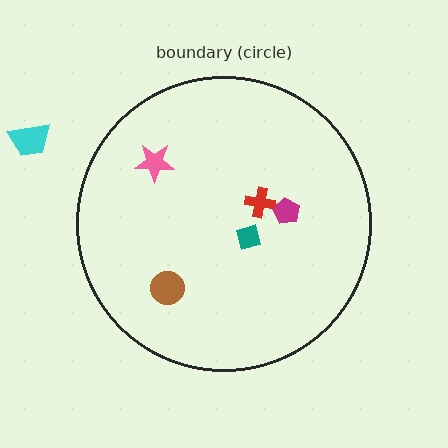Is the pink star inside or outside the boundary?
Inside.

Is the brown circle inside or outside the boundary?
Inside.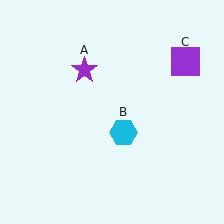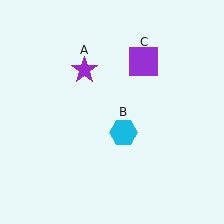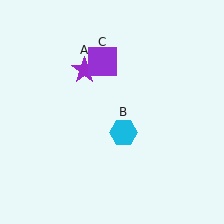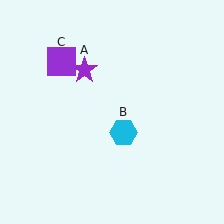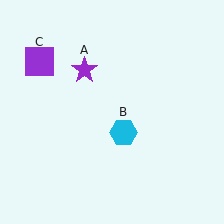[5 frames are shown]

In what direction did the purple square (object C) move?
The purple square (object C) moved left.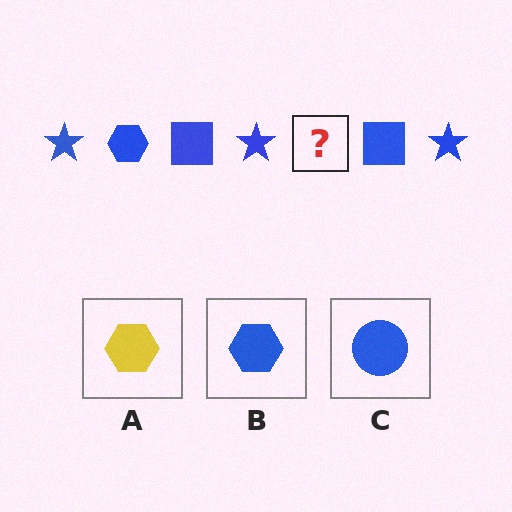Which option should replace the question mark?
Option B.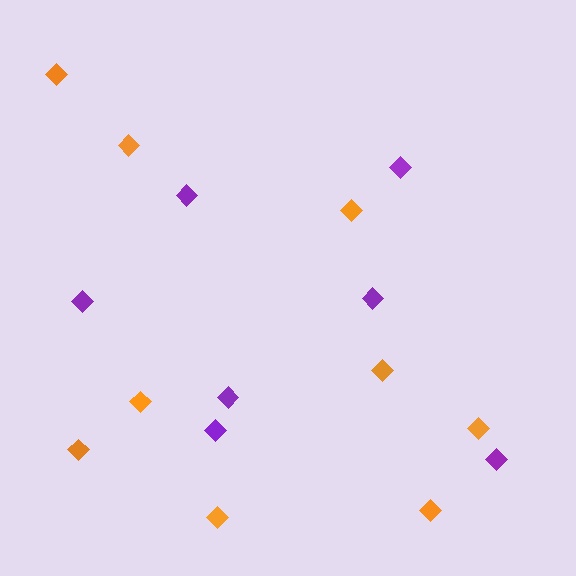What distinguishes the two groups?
There are 2 groups: one group of orange diamonds (9) and one group of purple diamonds (7).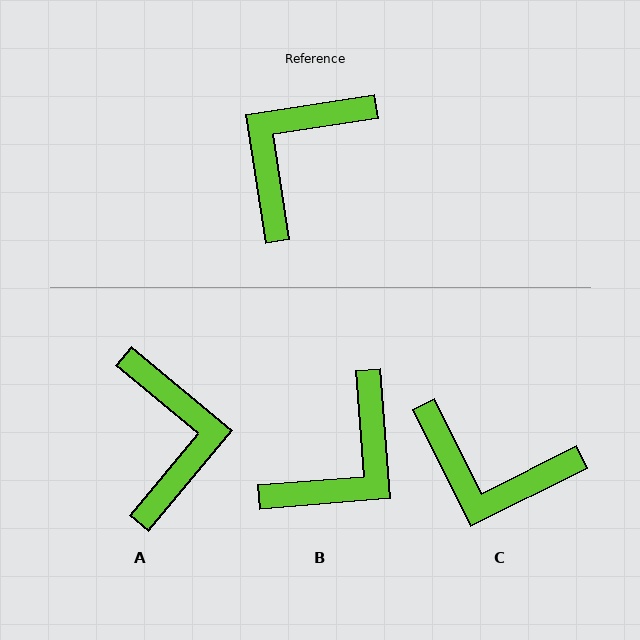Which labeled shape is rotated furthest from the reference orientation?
B, about 176 degrees away.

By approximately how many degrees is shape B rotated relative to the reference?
Approximately 176 degrees counter-clockwise.